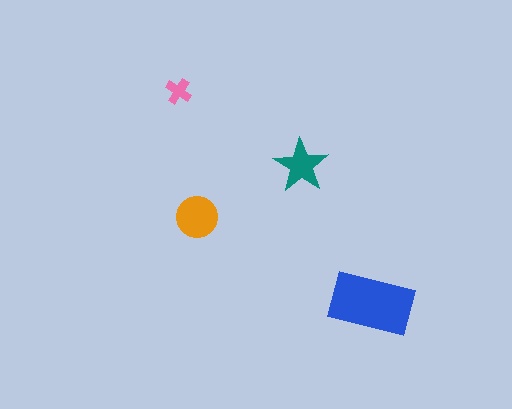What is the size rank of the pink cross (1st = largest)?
4th.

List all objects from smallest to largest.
The pink cross, the teal star, the orange circle, the blue rectangle.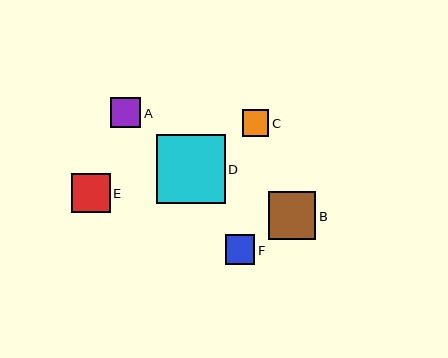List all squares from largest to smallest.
From largest to smallest: D, B, E, A, F, C.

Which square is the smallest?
Square C is the smallest with a size of approximately 26 pixels.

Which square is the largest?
Square D is the largest with a size of approximately 69 pixels.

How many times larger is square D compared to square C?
Square D is approximately 2.6 times the size of square C.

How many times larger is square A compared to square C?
Square A is approximately 1.1 times the size of square C.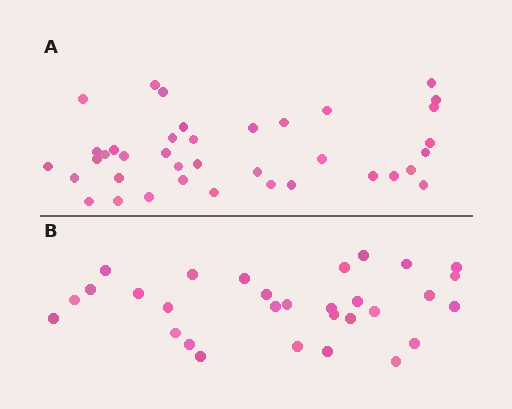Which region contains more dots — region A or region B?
Region A (the top region) has more dots.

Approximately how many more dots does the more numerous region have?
Region A has roughly 8 or so more dots than region B.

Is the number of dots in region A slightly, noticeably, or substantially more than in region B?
Region A has noticeably more, but not dramatically so. The ratio is roughly 1.3 to 1.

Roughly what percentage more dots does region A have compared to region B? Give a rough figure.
About 25% more.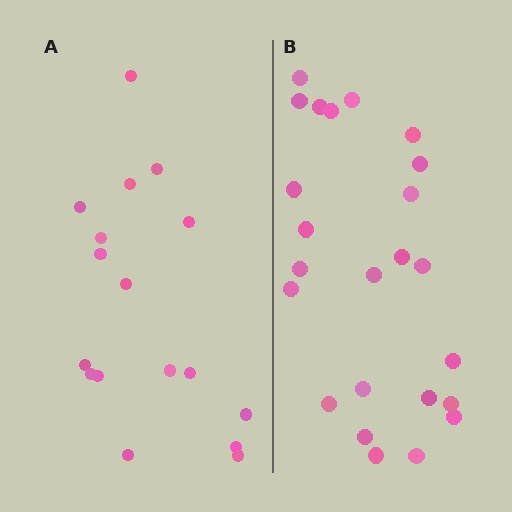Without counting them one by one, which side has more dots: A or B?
Region B (the right region) has more dots.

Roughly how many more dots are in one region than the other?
Region B has roughly 8 or so more dots than region A.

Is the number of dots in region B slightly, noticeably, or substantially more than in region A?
Region B has noticeably more, but not dramatically so. The ratio is roughly 1.4 to 1.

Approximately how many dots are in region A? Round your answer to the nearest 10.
About 20 dots. (The exact count is 17, which rounds to 20.)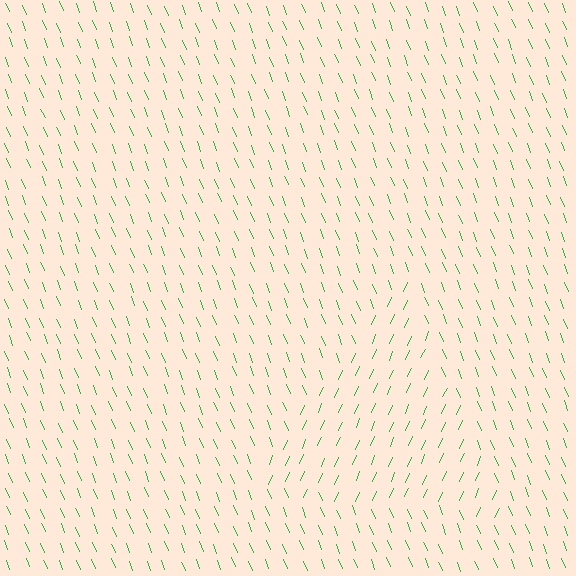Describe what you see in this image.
The image is filled with small green line segments. A triangle region in the image has lines oriented differently from the surrounding lines, creating a visible texture boundary.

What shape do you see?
I see a triangle.